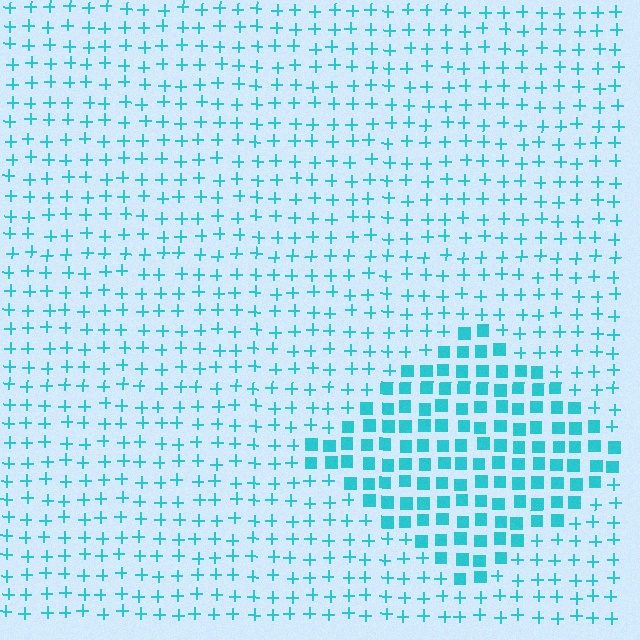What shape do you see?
I see a diamond.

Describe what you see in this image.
The image is filled with small cyan elements arranged in a uniform grid. A diamond-shaped region contains squares, while the surrounding area contains plus signs. The boundary is defined purely by the change in element shape.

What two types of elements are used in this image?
The image uses squares inside the diamond region and plus signs outside it.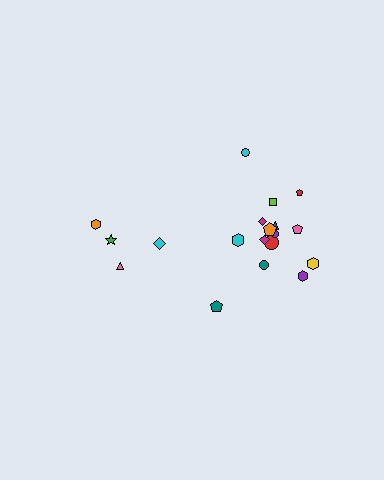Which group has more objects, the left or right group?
The right group.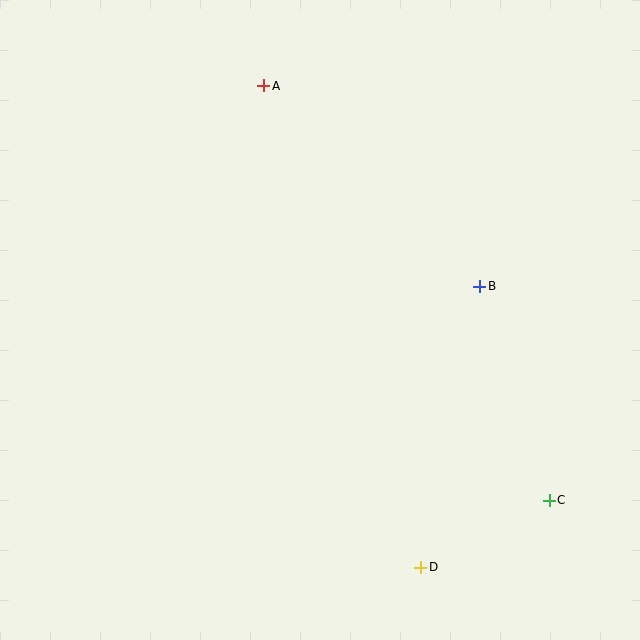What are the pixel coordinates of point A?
Point A is at (264, 86).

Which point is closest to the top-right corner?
Point B is closest to the top-right corner.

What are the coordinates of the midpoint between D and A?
The midpoint between D and A is at (342, 326).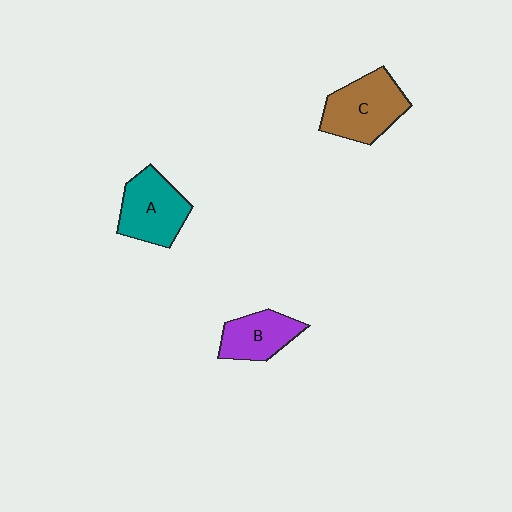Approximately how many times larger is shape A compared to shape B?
Approximately 1.3 times.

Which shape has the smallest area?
Shape B (purple).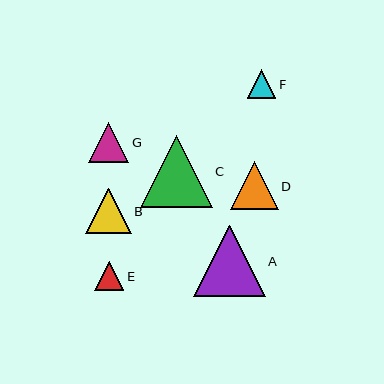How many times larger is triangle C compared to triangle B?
Triangle C is approximately 1.6 times the size of triangle B.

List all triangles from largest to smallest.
From largest to smallest: C, A, D, B, G, E, F.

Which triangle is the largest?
Triangle C is the largest with a size of approximately 72 pixels.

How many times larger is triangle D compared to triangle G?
Triangle D is approximately 1.2 times the size of triangle G.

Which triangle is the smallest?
Triangle F is the smallest with a size of approximately 29 pixels.